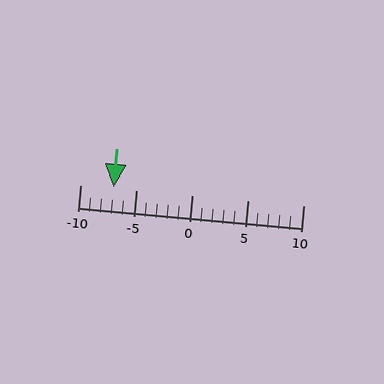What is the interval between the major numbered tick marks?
The major tick marks are spaced 5 units apart.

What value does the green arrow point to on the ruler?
The green arrow points to approximately -7.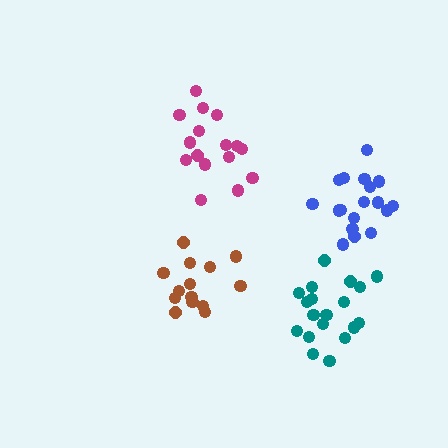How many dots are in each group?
Group 1: 18 dots, Group 2: 14 dots, Group 3: 19 dots, Group 4: 16 dots (67 total).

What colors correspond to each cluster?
The clusters are colored: blue, brown, teal, magenta.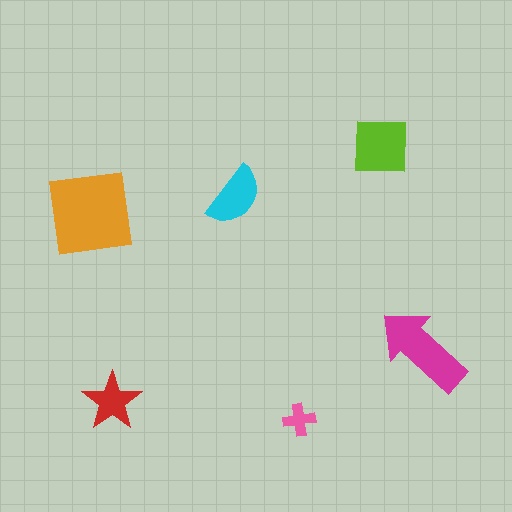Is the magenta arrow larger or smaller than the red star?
Larger.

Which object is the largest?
The orange square.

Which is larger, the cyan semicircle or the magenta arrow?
The magenta arrow.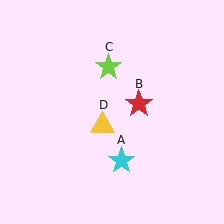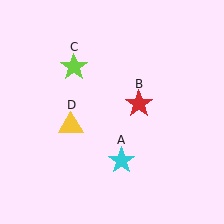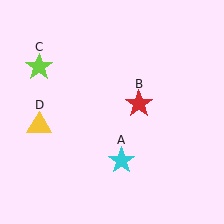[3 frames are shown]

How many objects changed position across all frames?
2 objects changed position: lime star (object C), yellow triangle (object D).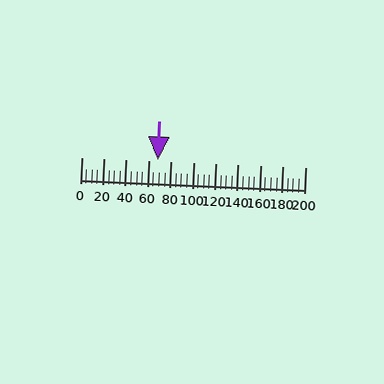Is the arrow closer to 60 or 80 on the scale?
The arrow is closer to 60.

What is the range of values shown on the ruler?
The ruler shows values from 0 to 200.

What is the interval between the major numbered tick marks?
The major tick marks are spaced 20 units apart.